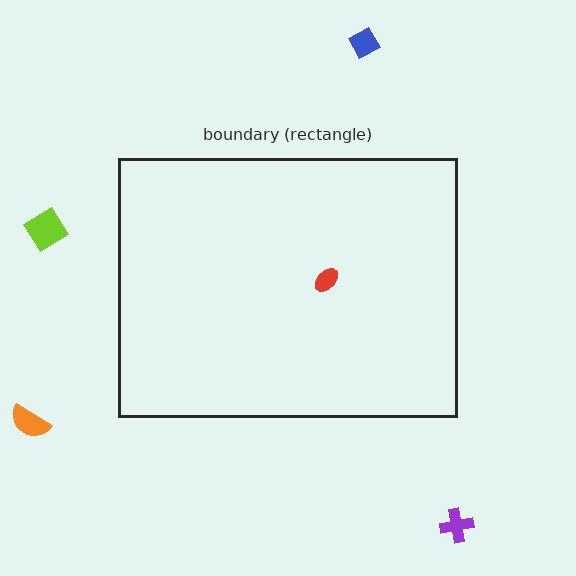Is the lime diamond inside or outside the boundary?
Outside.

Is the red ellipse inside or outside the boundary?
Inside.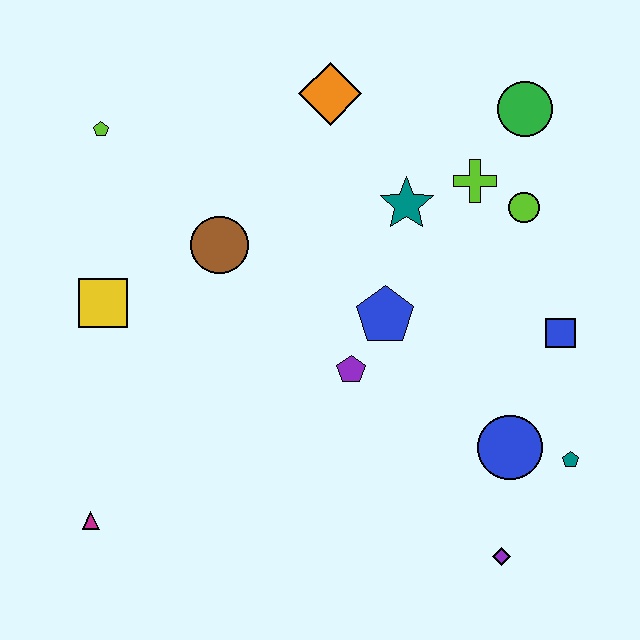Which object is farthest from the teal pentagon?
The lime pentagon is farthest from the teal pentagon.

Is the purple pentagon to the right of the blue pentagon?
No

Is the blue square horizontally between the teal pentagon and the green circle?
Yes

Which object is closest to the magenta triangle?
The yellow square is closest to the magenta triangle.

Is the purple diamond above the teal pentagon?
No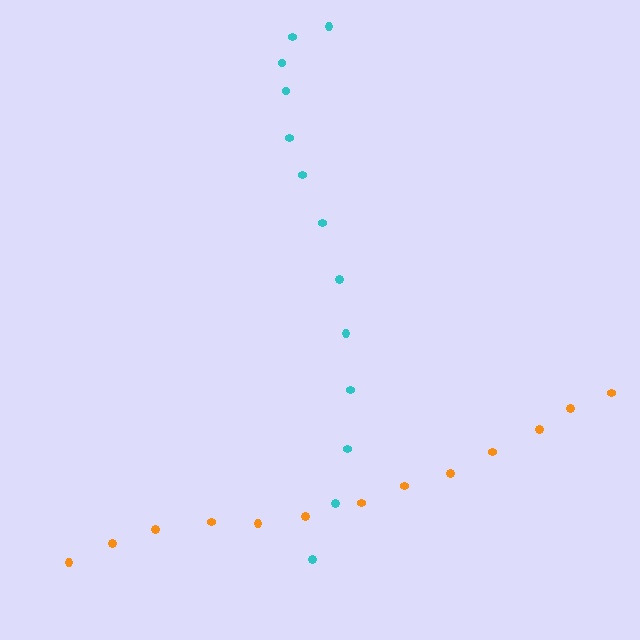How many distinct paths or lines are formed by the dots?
There are 2 distinct paths.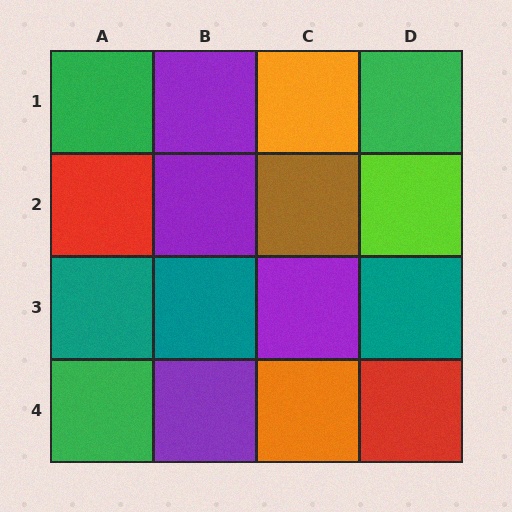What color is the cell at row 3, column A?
Teal.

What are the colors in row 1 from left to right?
Green, purple, orange, green.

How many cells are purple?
4 cells are purple.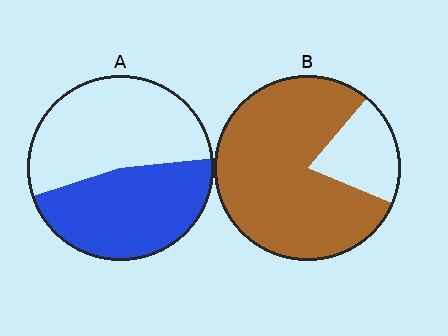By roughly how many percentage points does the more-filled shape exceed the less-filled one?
By roughly 35 percentage points (B over A).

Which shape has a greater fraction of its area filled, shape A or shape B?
Shape B.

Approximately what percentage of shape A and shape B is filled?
A is approximately 45% and B is approximately 80%.